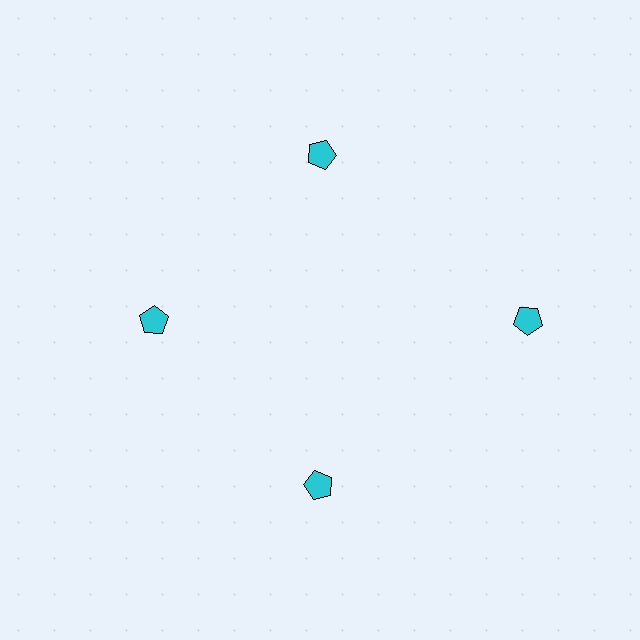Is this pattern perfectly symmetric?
No. The 4 cyan pentagons are arranged in a ring, but one element near the 3 o'clock position is pushed outward from the center, breaking the 4-fold rotational symmetry.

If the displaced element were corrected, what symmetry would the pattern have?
It would have 4-fold rotational symmetry — the pattern would map onto itself every 90 degrees.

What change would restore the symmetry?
The symmetry would be restored by moving it inward, back onto the ring so that all 4 pentagons sit at equal angles and equal distance from the center.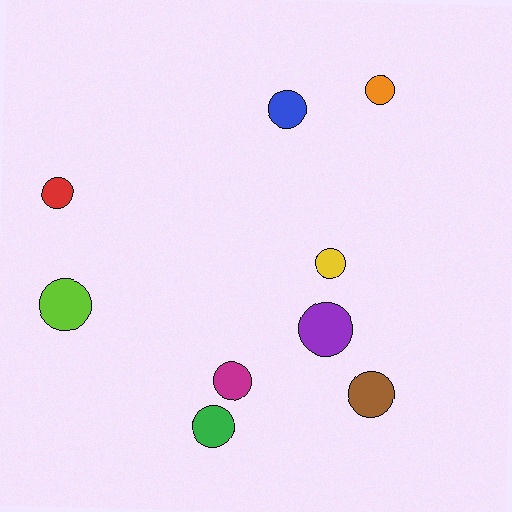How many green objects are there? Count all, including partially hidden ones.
There is 1 green object.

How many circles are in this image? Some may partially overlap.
There are 9 circles.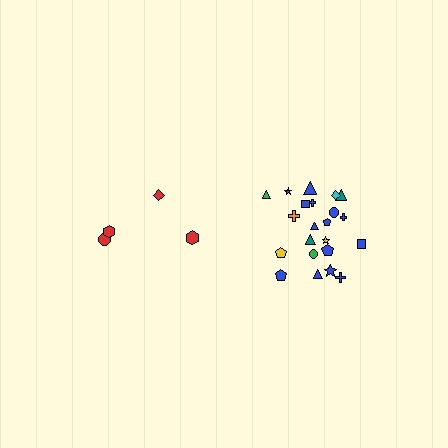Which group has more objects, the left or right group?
The right group.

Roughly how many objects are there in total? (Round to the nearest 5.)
Roughly 25 objects in total.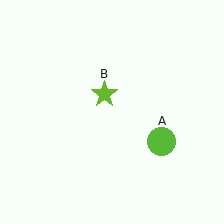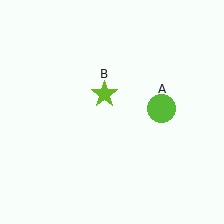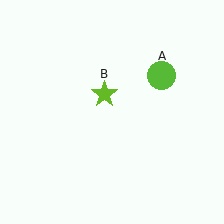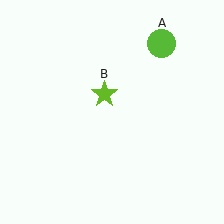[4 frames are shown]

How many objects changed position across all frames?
1 object changed position: lime circle (object A).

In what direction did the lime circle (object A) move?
The lime circle (object A) moved up.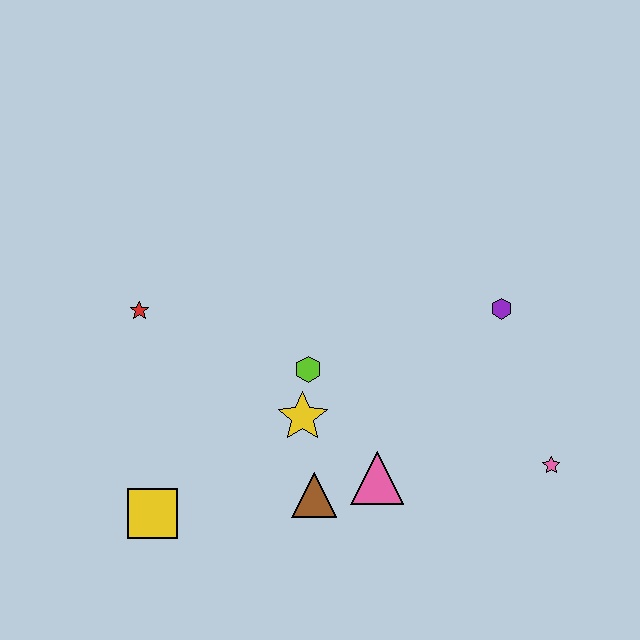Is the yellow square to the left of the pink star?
Yes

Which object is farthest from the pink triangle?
The red star is farthest from the pink triangle.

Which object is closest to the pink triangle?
The brown triangle is closest to the pink triangle.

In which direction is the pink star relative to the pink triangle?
The pink star is to the right of the pink triangle.